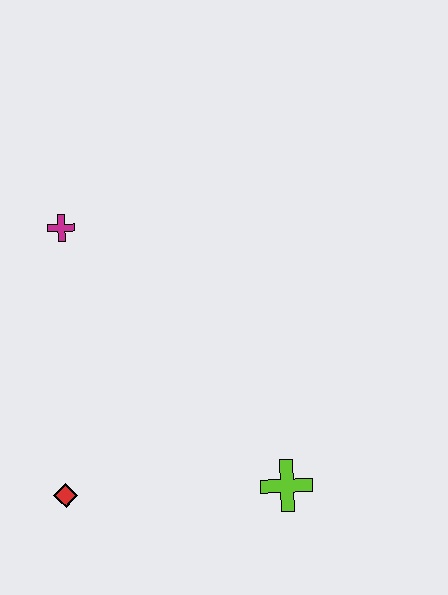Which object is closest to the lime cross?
The red diamond is closest to the lime cross.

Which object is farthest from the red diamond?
The magenta cross is farthest from the red diamond.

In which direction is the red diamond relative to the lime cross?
The red diamond is to the left of the lime cross.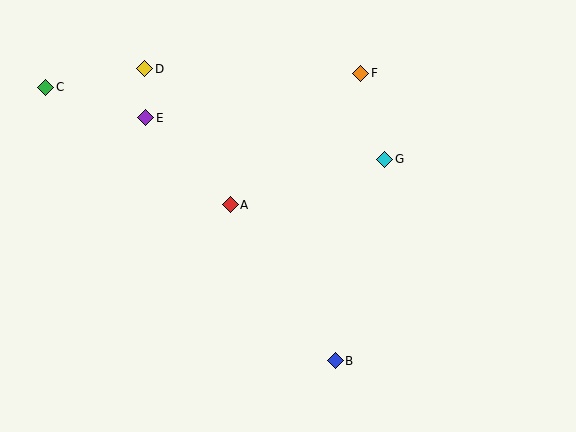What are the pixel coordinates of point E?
Point E is at (146, 118).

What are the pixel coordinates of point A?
Point A is at (230, 205).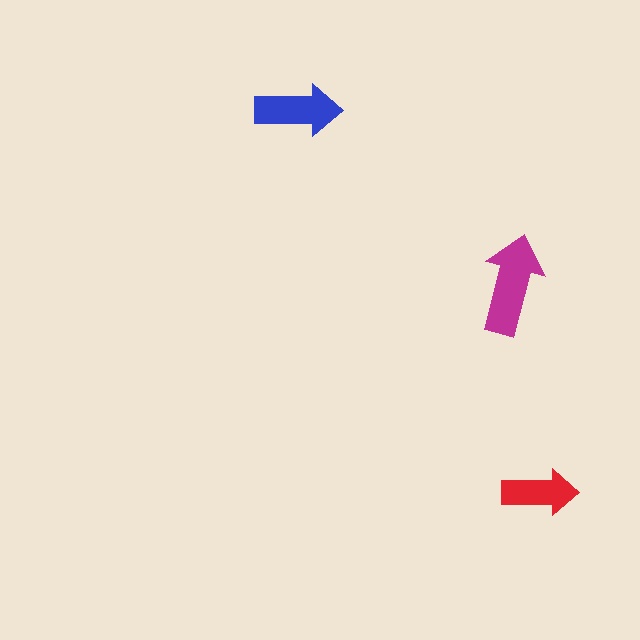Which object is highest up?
The blue arrow is topmost.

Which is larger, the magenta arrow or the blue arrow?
The magenta one.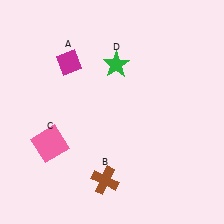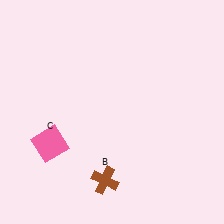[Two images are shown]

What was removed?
The green star (D), the magenta diamond (A) were removed in Image 2.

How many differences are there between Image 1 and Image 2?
There are 2 differences between the two images.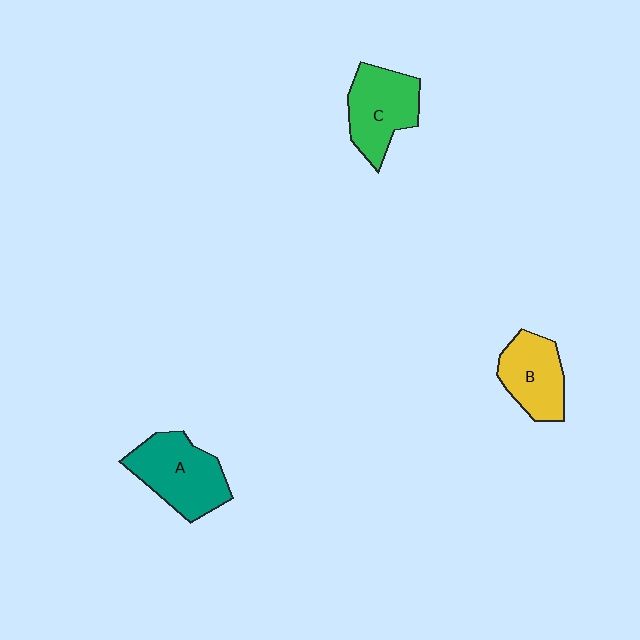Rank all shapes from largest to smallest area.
From largest to smallest: A (teal), C (green), B (yellow).